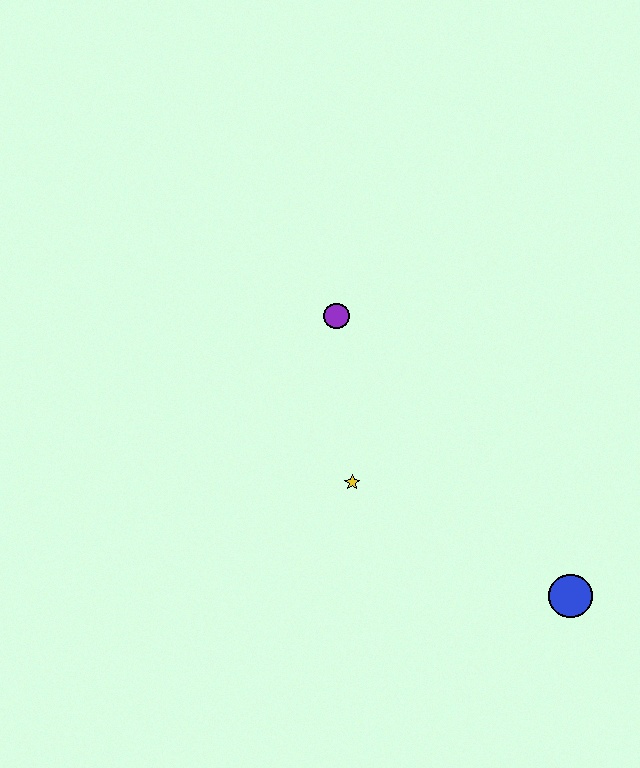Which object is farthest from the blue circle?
The purple circle is farthest from the blue circle.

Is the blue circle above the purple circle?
No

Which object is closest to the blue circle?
The yellow star is closest to the blue circle.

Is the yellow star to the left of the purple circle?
No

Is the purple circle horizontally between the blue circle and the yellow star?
No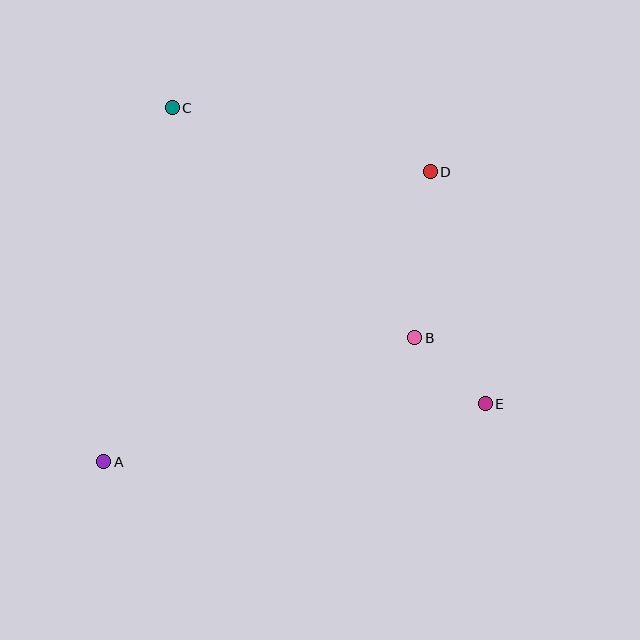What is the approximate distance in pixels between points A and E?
The distance between A and E is approximately 386 pixels.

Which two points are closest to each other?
Points B and E are closest to each other.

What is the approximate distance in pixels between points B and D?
The distance between B and D is approximately 167 pixels.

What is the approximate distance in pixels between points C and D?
The distance between C and D is approximately 265 pixels.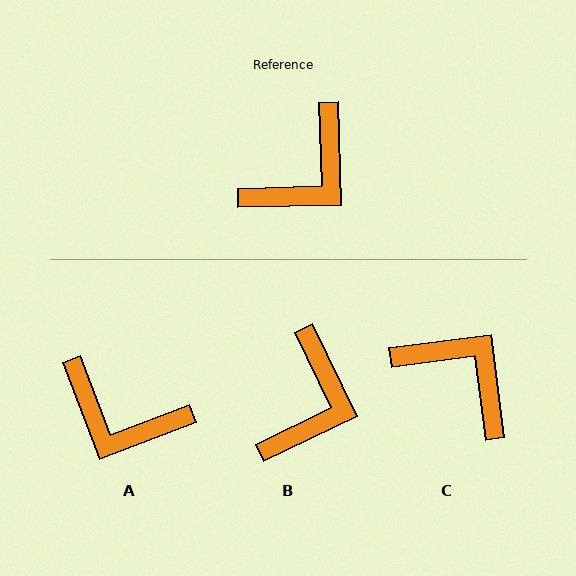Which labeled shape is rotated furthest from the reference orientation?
C, about 96 degrees away.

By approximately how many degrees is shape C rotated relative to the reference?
Approximately 96 degrees counter-clockwise.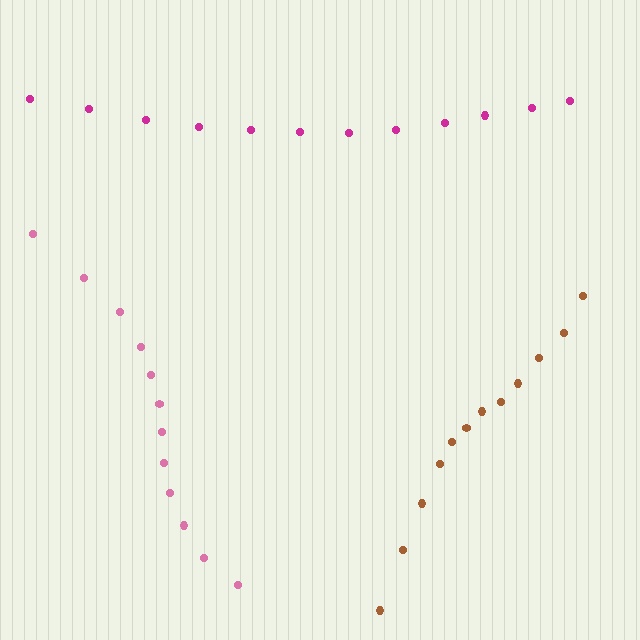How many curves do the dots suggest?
There are 3 distinct paths.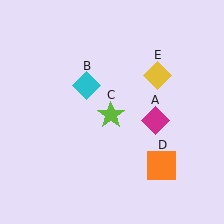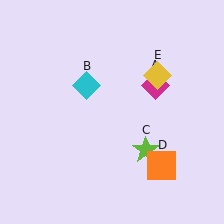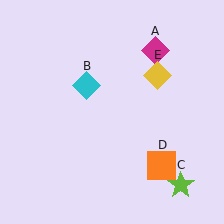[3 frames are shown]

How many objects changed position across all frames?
2 objects changed position: magenta diamond (object A), lime star (object C).